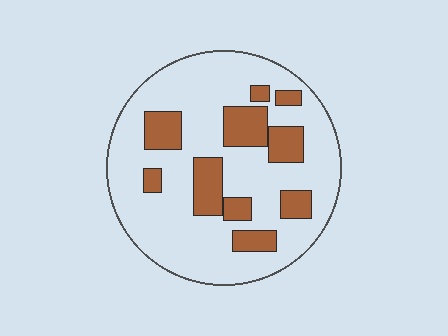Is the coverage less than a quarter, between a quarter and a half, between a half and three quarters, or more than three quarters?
Less than a quarter.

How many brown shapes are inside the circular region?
10.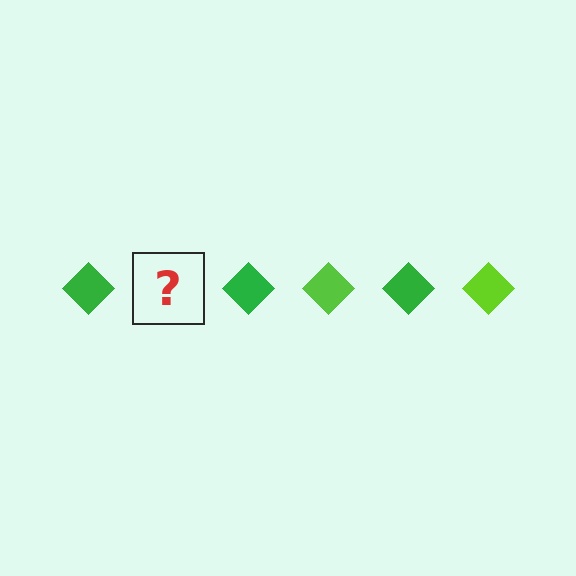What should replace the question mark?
The question mark should be replaced with a lime diamond.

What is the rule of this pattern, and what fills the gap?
The rule is that the pattern cycles through green, lime diamonds. The gap should be filled with a lime diamond.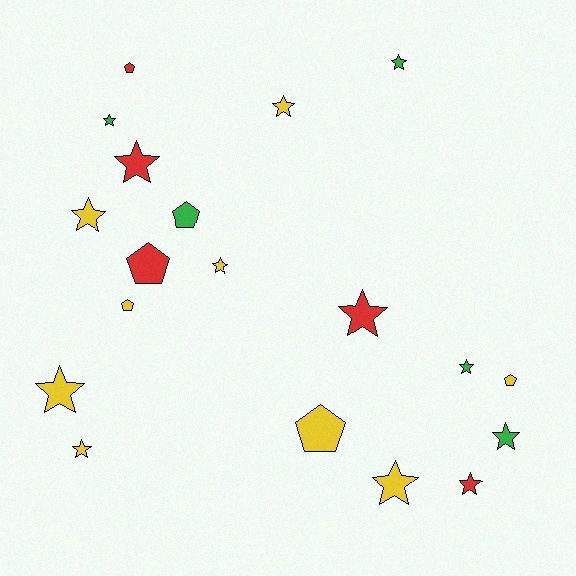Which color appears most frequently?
Yellow, with 9 objects.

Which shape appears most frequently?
Star, with 13 objects.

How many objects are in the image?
There are 19 objects.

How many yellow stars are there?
There are 6 yellow stars.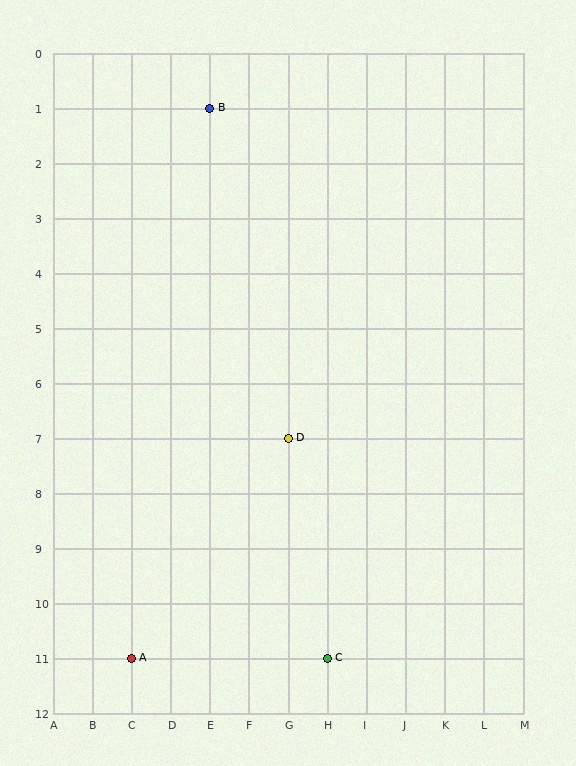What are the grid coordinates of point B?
Point B is at grid coordinates (E, 1).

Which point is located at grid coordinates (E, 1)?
Point B is at (E, 1).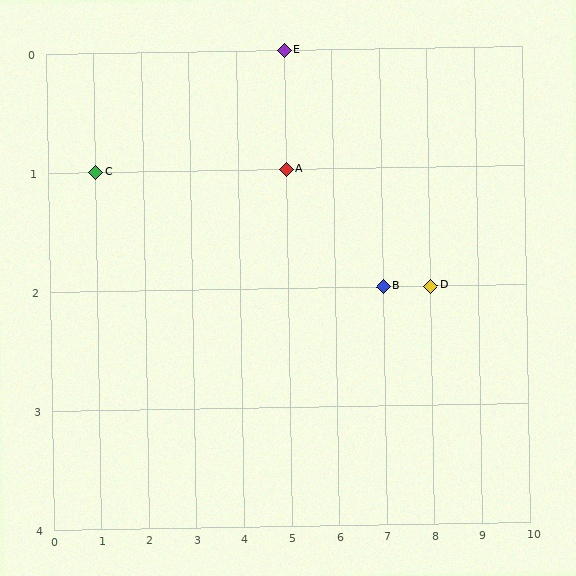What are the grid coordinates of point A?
Point A is at grid coordinates (5, 1).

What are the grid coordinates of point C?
Point C is at grid coordinates (1, 1).